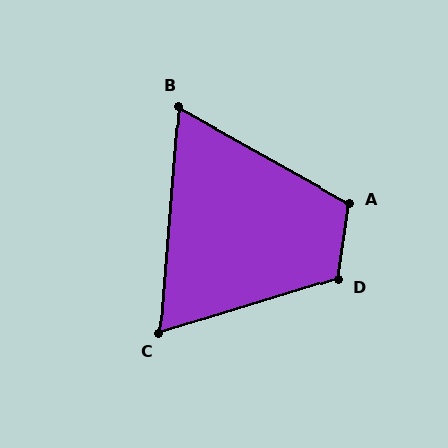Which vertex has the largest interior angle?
D, at approximately 115 degrees.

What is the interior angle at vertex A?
Approximately 112 degrees (obtuse).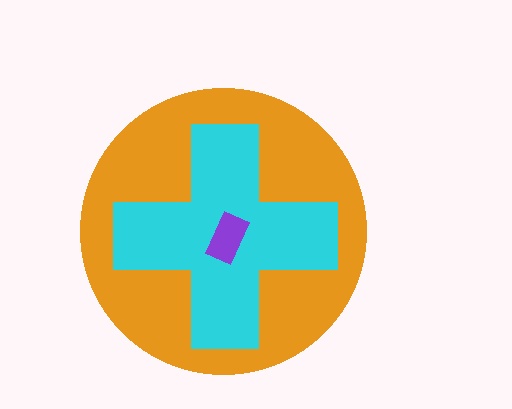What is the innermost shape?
The purple rectangle.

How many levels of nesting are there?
3.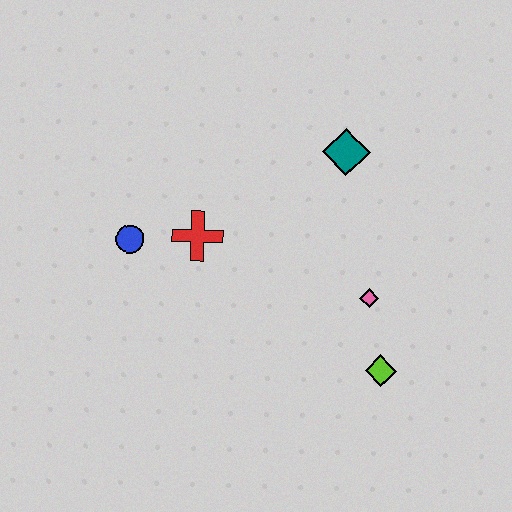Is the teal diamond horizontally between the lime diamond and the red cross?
Yes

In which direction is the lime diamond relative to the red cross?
The lime diamond is to the right of the red cross.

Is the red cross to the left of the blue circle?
No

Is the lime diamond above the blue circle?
No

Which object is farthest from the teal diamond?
The blue circle is farthest from the teal diamond.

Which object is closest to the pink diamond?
The lime diamond is closest to the pink diamond.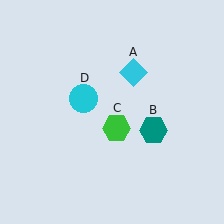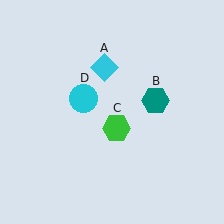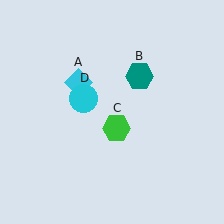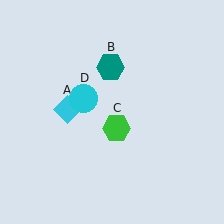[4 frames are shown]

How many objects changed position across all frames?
2 objects changed position: cyan diamond (object A), teal hexagon (object B).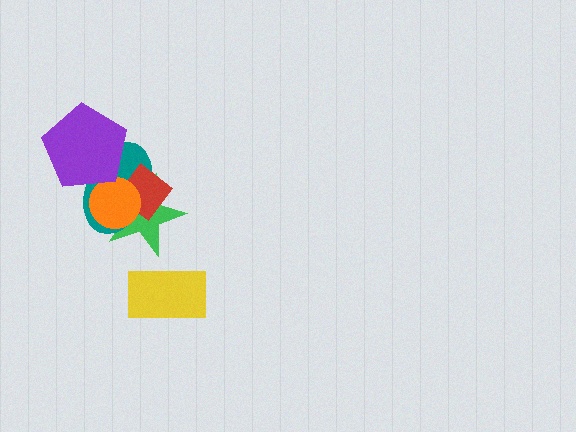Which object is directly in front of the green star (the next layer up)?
The teal ellipse is directly in front of the green star.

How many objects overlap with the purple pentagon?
2 objects overlap with the purple pentagon.